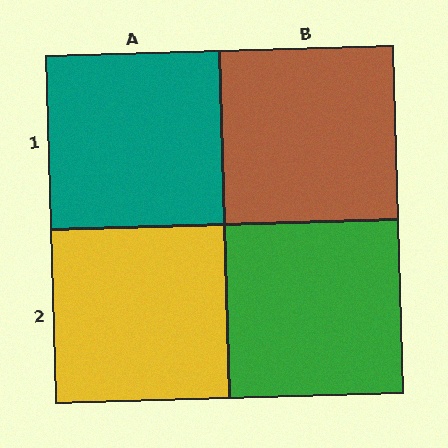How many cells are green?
1 cell is green.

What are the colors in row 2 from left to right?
Yellow, green.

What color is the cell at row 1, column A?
Teal.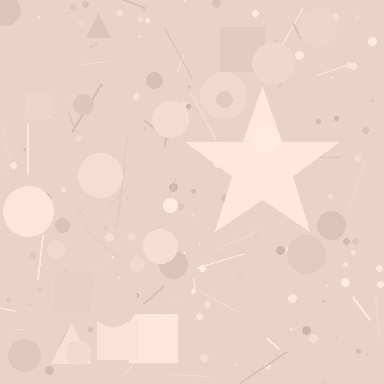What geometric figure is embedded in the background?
A star is embedded in the background.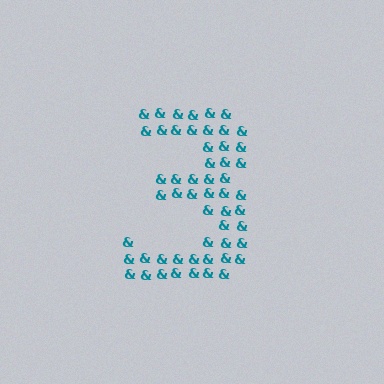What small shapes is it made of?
It is made of small ampersands.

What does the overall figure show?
The overall figure shows the digit 3.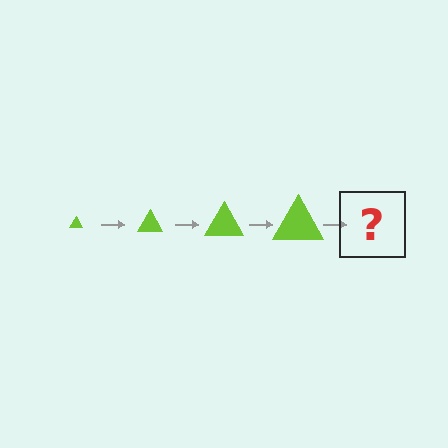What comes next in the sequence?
The next element should be a lime triangle, larger than the previous one.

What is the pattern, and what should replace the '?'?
The pattern is that the triangle gets progressively larger each step. The '?' should be a lime triangle, larger than the previous one.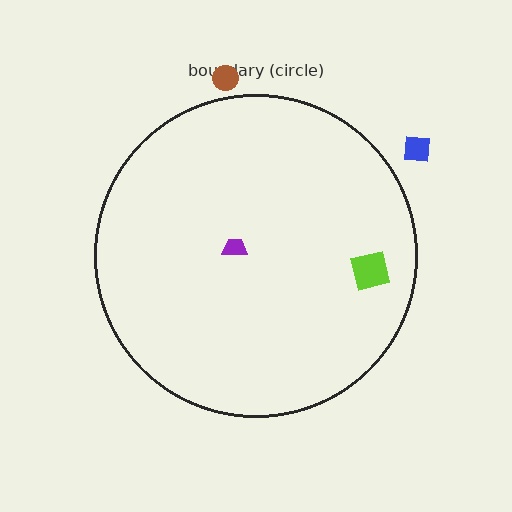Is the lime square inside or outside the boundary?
Inside.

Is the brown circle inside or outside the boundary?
Outside.